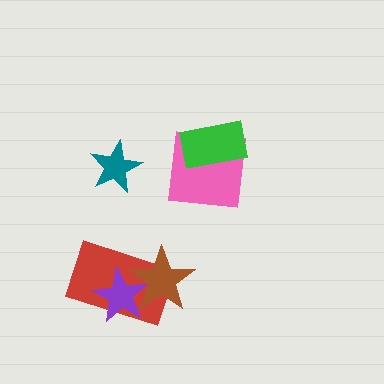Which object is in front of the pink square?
The green rectangle is in front of the pink square.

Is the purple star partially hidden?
Yes, it is partially covered by another shape.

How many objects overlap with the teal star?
0 objects overlap with the teal star.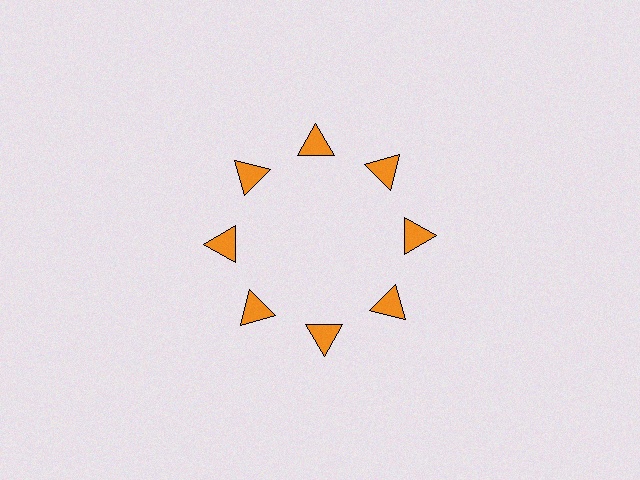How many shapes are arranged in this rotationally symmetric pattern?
There are 8 shapes, arranged in 8 groups of 1.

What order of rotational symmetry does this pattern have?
This pattern has 8-fold rotational symmetry.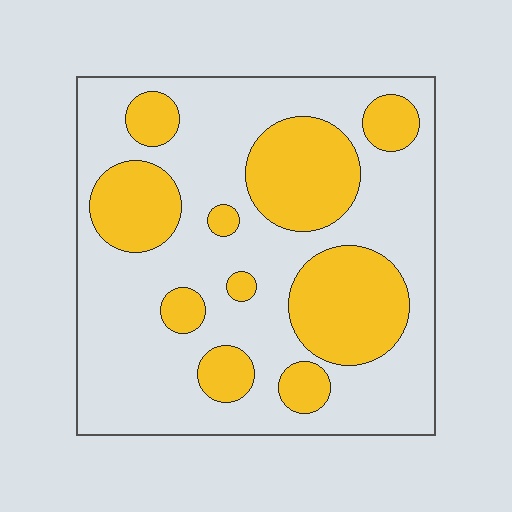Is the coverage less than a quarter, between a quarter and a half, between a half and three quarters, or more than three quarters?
Between a quarter and a half.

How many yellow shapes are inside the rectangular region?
10.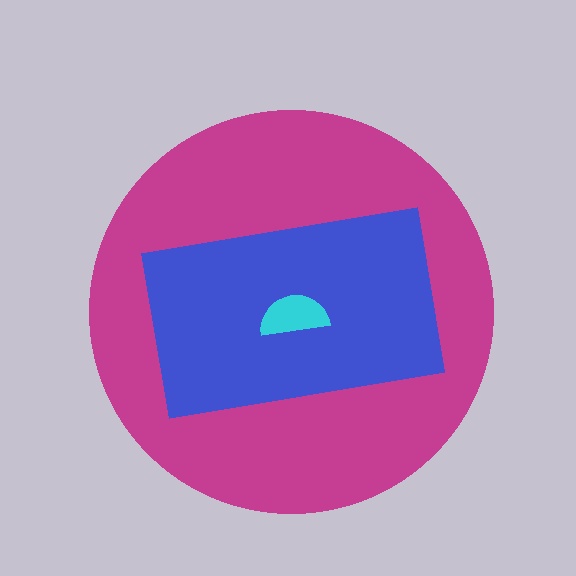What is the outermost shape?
The magenta circle.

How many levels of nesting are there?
3.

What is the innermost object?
The cyan semicircle.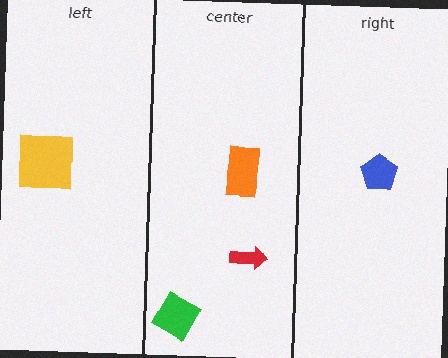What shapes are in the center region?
The orange rectangle, the green diamond, the red arrow.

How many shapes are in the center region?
3.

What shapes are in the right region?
The blue pentagon.